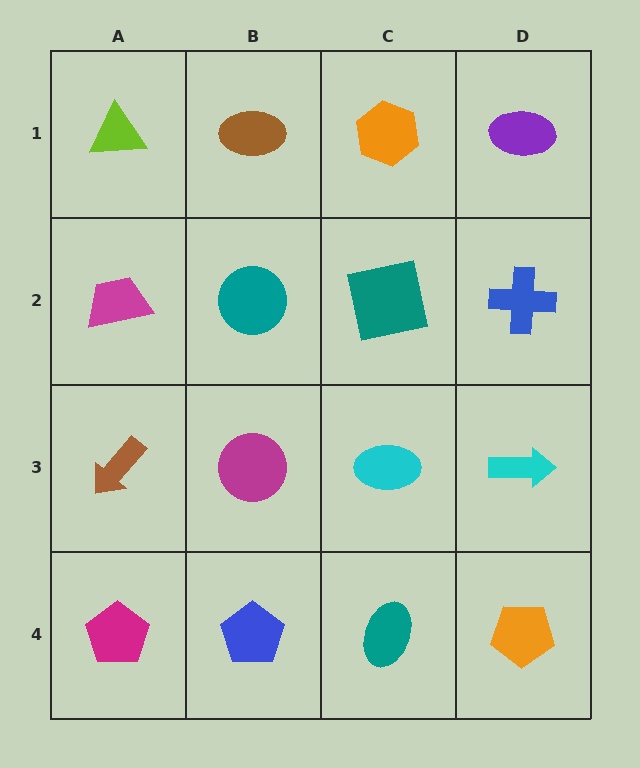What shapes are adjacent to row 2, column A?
A lime triangle (row 1, column A), a brown arrow (row 3, column A), a teal circle (row 2, column B).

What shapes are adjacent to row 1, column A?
A magenta trapezoid (row 2, column A), a brown ellipse (row 1, column B).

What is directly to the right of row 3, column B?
A cyan ellipse.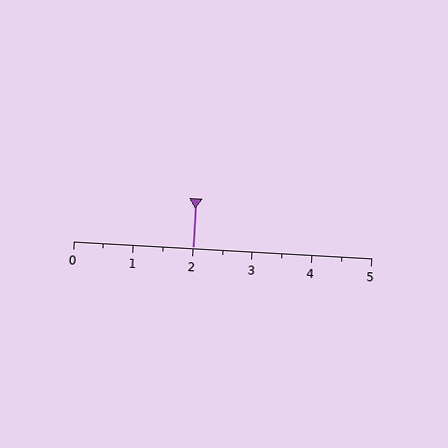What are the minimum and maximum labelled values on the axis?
The axis runs from 0 to 5.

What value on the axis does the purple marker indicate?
The marker indicates approximately 2.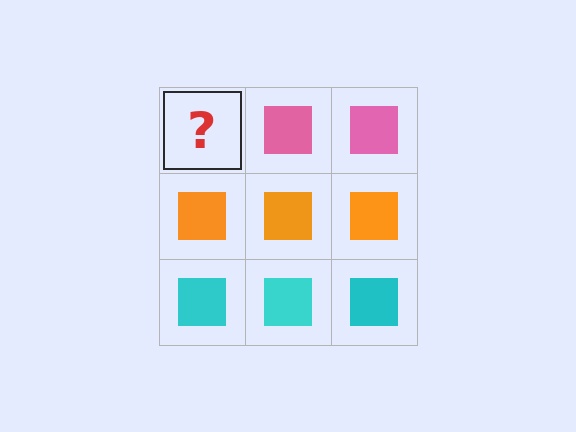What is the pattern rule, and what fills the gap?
The rule is that each row has a consistent color. The gap should be filled with a pink square.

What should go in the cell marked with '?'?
The missing cell should contain a pink square.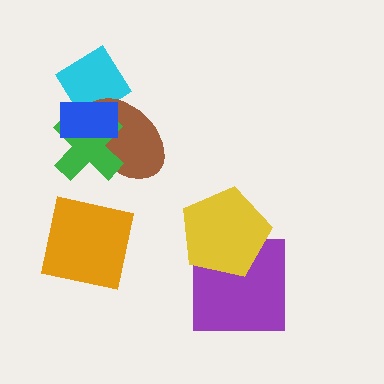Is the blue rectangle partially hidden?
No, no other shape covers it.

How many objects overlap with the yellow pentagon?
1 object overlaps with the yellow pentagon.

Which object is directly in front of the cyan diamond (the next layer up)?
The brown ellipse is directly in front of the cyan diamond.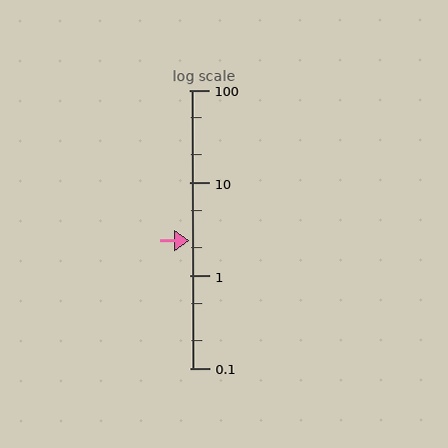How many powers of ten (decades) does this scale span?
The scale spans 3 decades, from 0.1 to 100.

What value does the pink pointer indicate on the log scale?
The pointer indicates approximately 2.4.